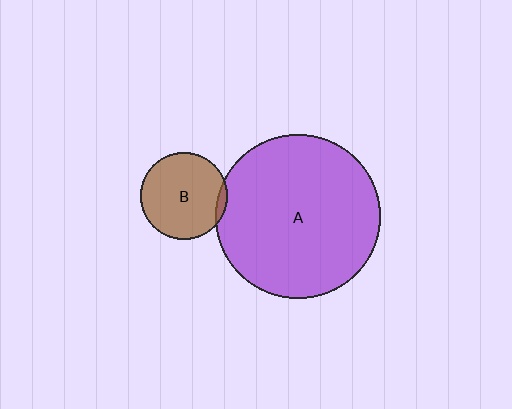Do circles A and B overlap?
Yes.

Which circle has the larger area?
Circle A (purple).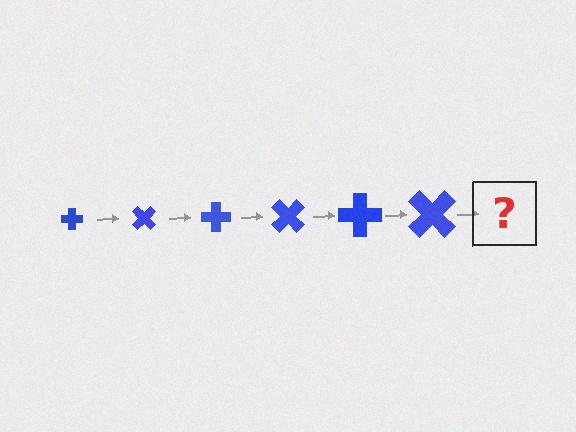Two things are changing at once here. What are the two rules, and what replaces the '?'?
The two rules are that the cross grows larger each step and it rotates 45 degrees each step. The '?' should be a cross, larger than the previous one and rotated 270 degrees from the start.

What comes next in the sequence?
The next element should be a cross, larger than the previous one and rotated 270 degrees from the start.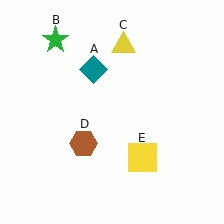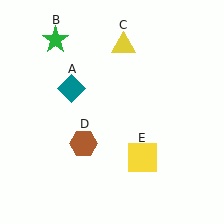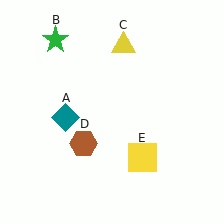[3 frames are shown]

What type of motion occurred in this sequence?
The teal diamond (object A) rotated counterclockwise around the center of the scene.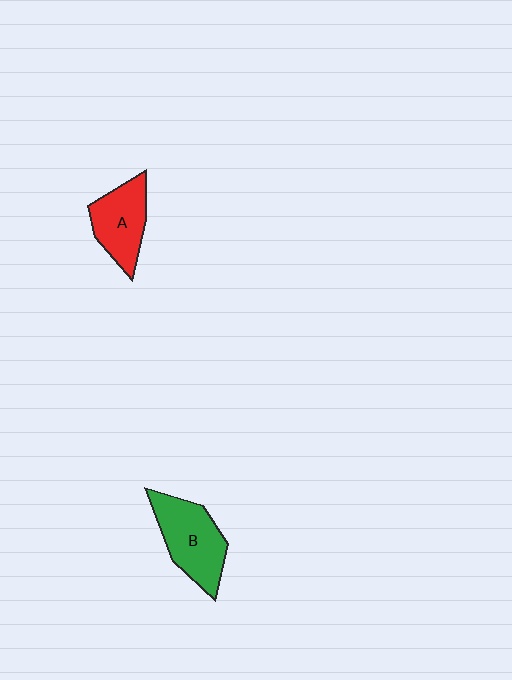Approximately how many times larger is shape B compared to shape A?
Approximately 1.2 times.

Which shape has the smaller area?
Shape A (red).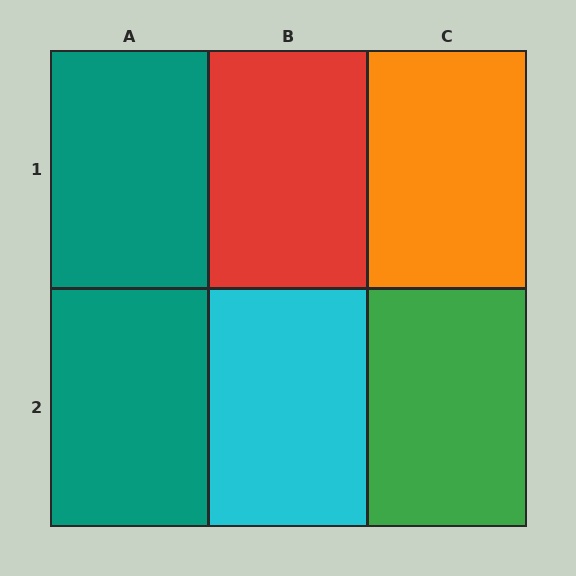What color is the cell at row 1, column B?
Red.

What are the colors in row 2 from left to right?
Teal, cyan, green.